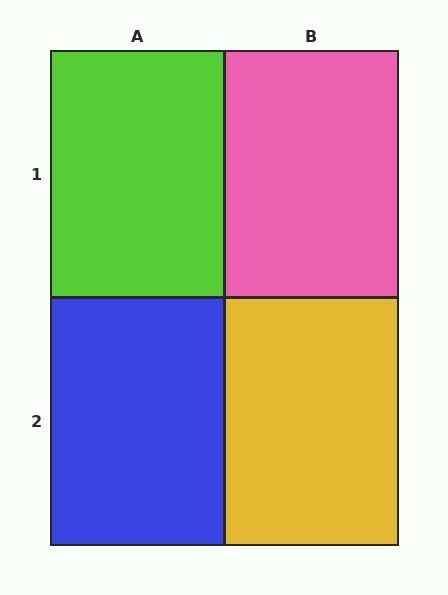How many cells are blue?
1 cell is blue.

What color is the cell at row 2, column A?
Blue.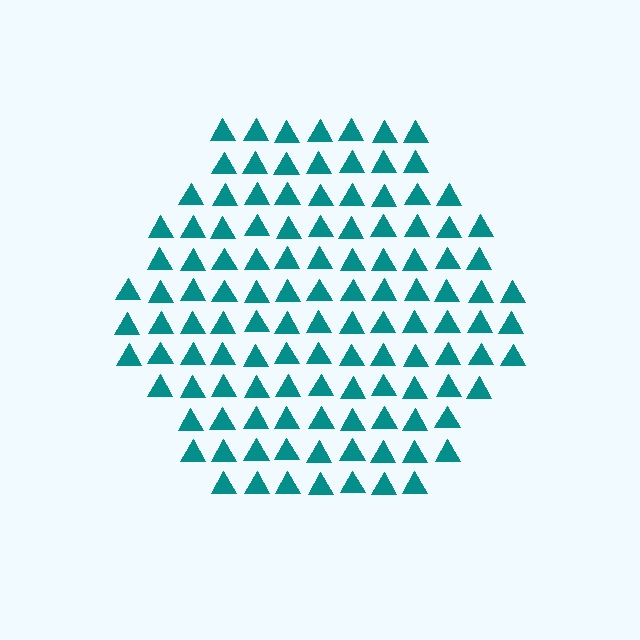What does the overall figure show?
The overall figure shows a hexagon.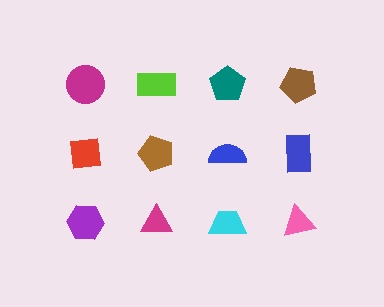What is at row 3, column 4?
A pink triangle.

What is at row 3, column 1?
A purple hexagon.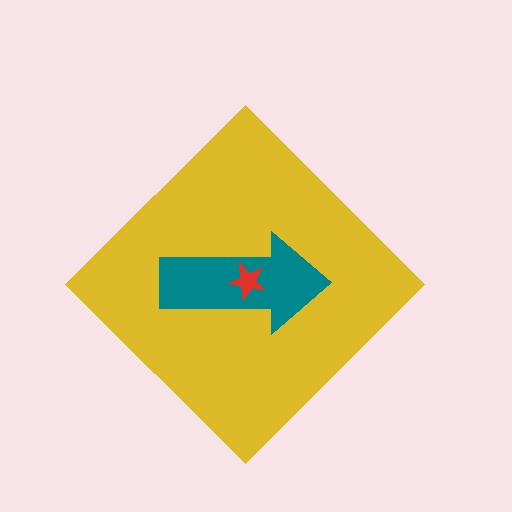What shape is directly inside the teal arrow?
The red star.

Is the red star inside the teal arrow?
Yes.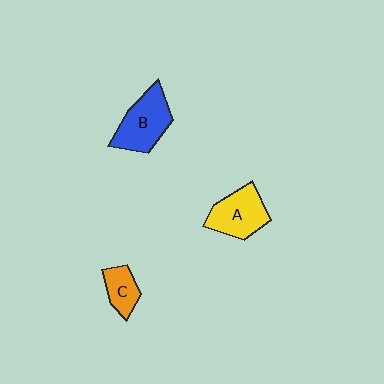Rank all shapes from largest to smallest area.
From largest to smallest: B (blue), A (yellow), C (orange).